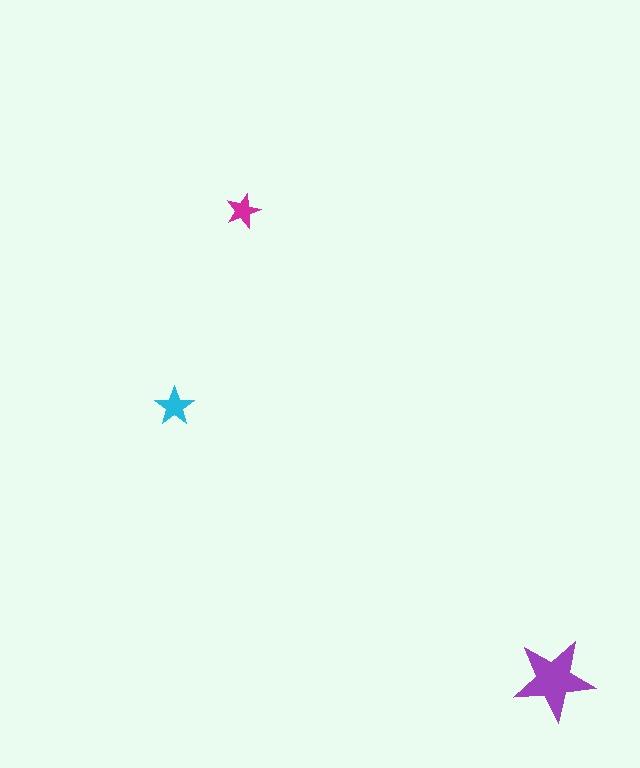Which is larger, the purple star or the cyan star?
The purple one.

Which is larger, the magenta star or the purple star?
The purple one.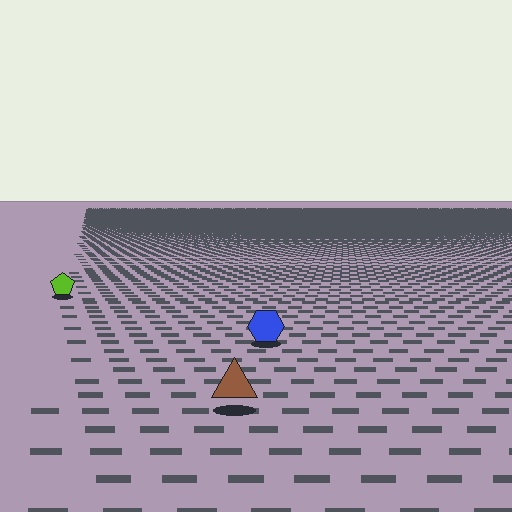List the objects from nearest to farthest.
From nearest to farthest: the brown triangle, the blue hexagon, the lime pentagon.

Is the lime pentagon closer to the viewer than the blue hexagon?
No. The blue hexagon is closer — you can tell from the texture gradient: the ground texture is coarser near it.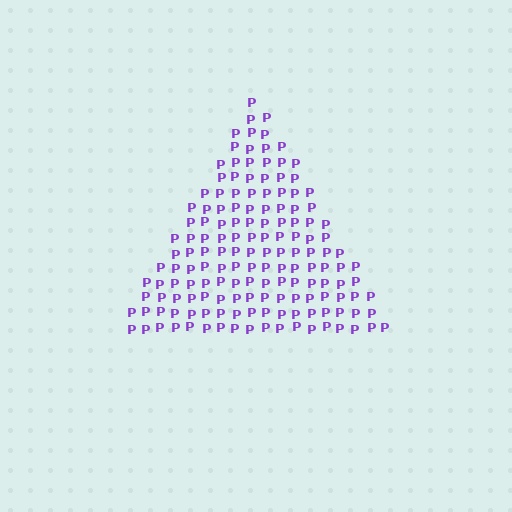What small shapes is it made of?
It is made of small letter P's.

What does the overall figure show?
The overall figure shows a triangle.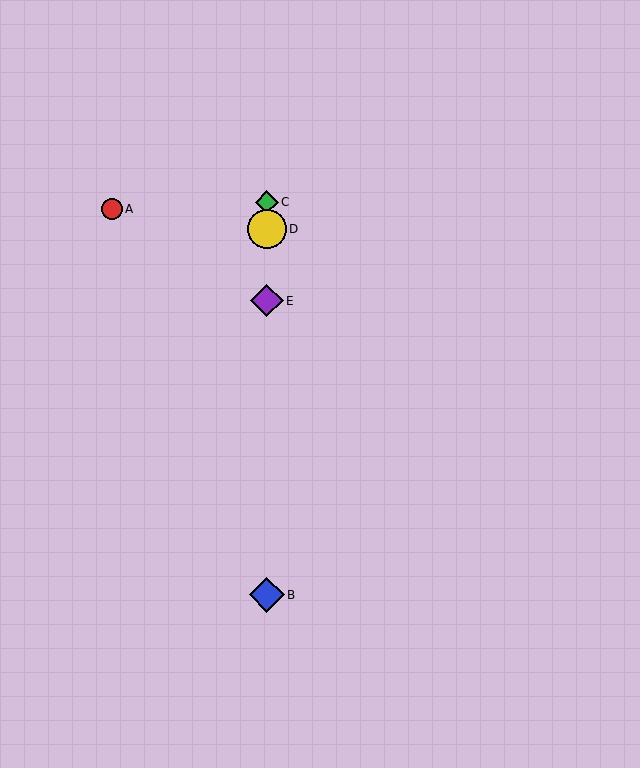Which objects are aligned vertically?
Objects B, C, D, E are aligned vertically.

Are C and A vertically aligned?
No, C is at x≈267 and A is at x≈112.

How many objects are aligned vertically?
4 objects (B, C, D, E) are aligned vertically.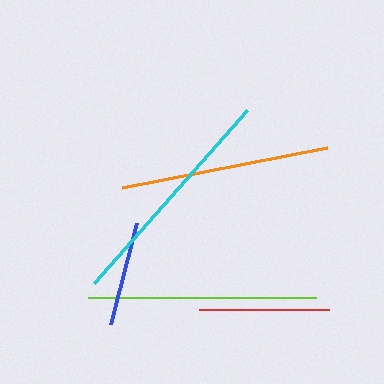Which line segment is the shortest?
The blue line is the shortest at approximately 105 pixels.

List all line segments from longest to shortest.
From longest to shortest: cyan, lime, orange, red, blue.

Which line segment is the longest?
The cyan line is the longest at approximately 231 pixels.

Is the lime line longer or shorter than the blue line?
The lime line is longer than the blue line.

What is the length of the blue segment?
The blue segment is approximately 105 pixels long.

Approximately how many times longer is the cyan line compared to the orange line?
The cyan line is approximately 1.1 times the length of the orange line.